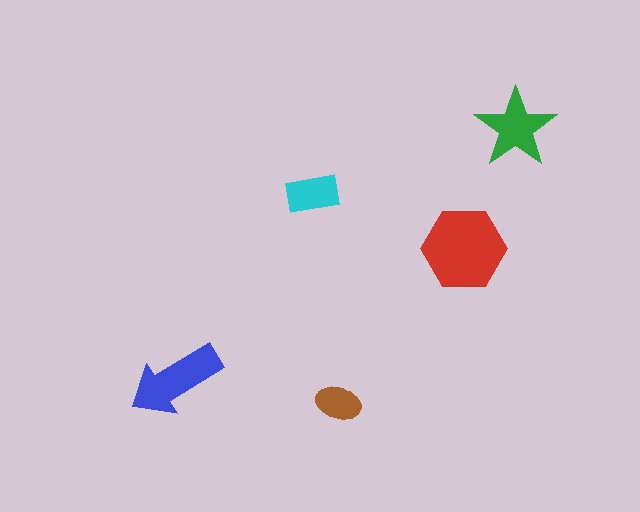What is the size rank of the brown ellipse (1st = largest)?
5th.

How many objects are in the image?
There are 5 objects in the image.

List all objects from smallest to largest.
The brown ellipse, the cyan rectangle, the green star, the blue arrow, the red hexagon.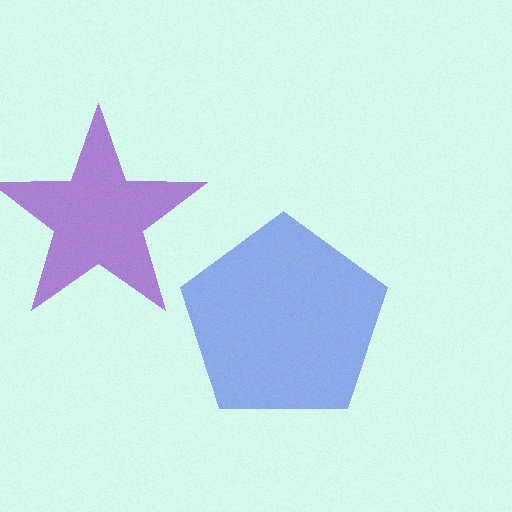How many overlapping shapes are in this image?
There are 2 overlapping shapes in the image.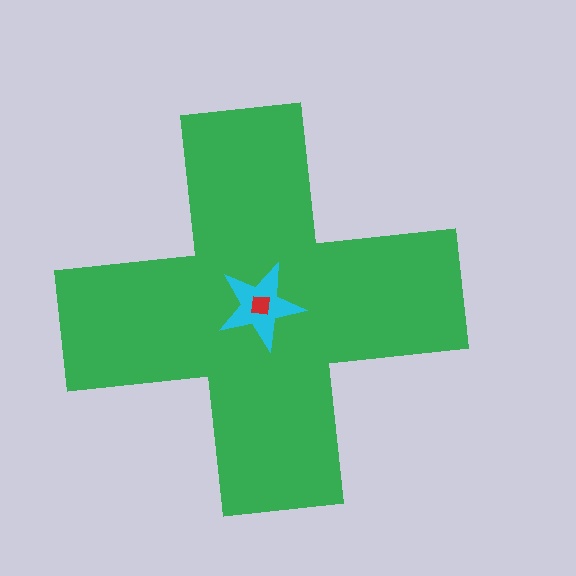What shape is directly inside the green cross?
The cyan star.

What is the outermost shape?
The green cross.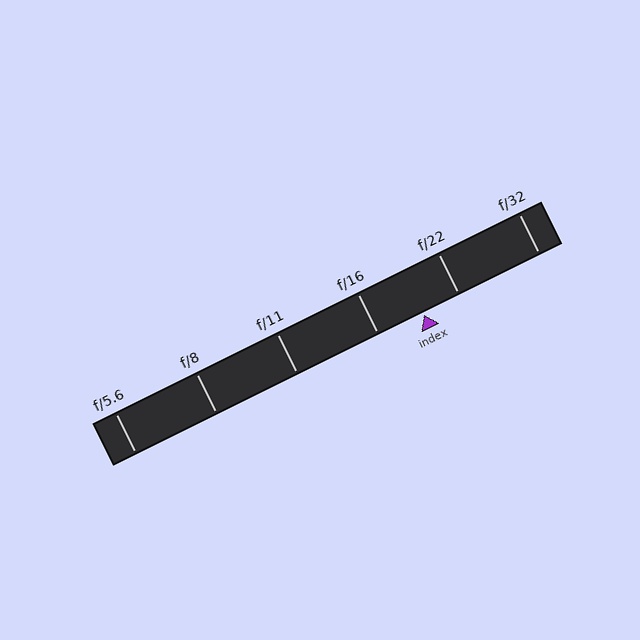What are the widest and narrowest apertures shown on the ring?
The widest aperture shown is f/5.6 and the narrowest is f/32.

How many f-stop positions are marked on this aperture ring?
There are 6 f-stop positions marked.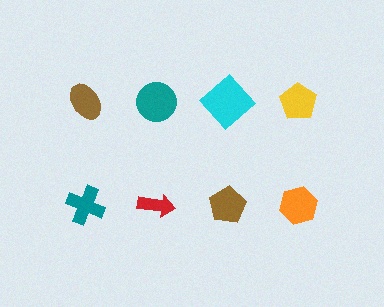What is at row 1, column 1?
A brown ellipse.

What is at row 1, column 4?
A yellow pentagon.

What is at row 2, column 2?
A red arrow.